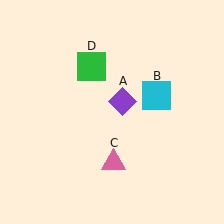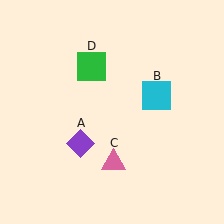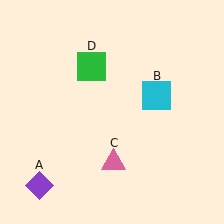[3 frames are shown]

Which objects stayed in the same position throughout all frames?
Cyan square (object B) and pink triangle (object C) and green square (object D) remained stationary.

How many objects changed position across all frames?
1 object changed position: purple diamond (object A).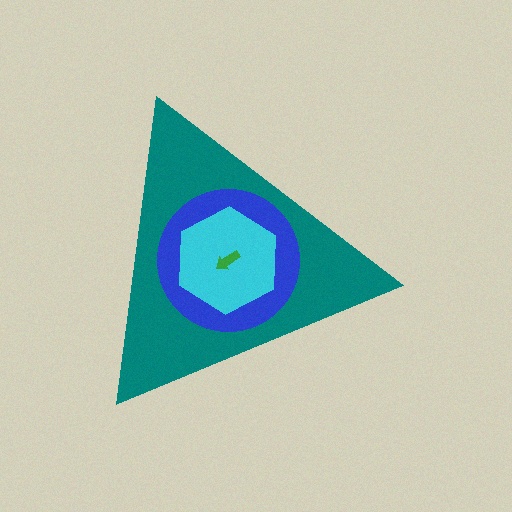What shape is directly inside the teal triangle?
The blue circle.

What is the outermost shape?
The teal triangle.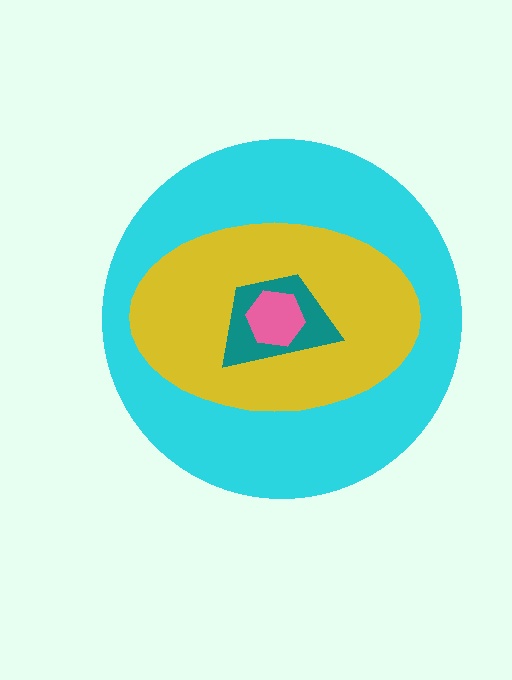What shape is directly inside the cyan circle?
The yellow ellipse.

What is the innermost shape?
The pink hexagon.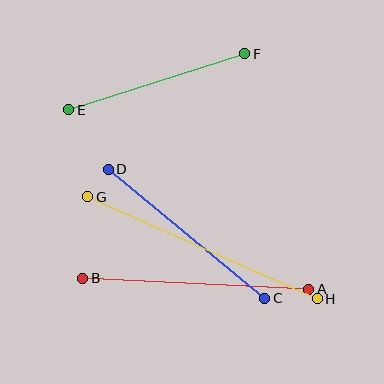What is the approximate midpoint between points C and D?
The midpoint is at approximately (187, 234) pixels.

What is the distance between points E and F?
The distance is approximately 185 pixels.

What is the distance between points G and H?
The distance is approximately 251 pixels.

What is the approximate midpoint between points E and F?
The midpoint is at approximately (157, 82) pixels.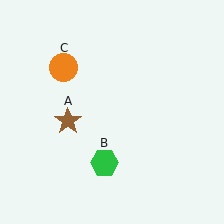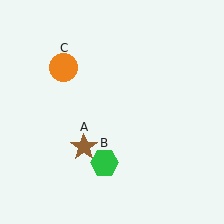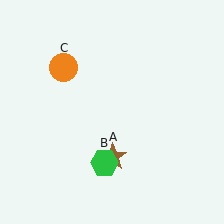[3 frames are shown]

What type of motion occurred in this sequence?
The brown star (object A) rotated counterclockwise around the center of the scene.